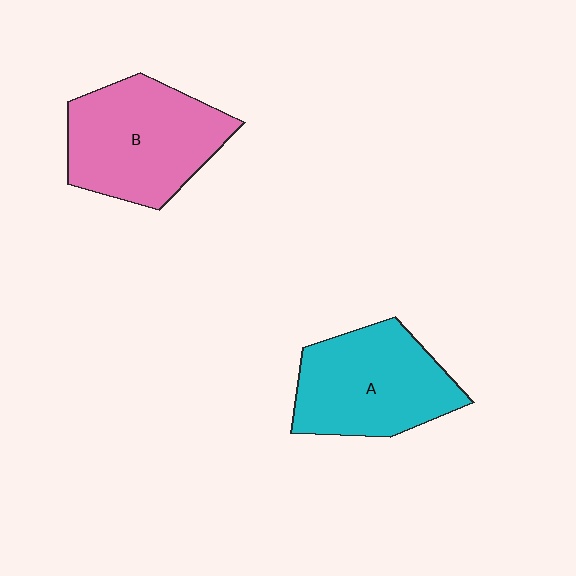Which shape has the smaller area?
Shape A (cyan).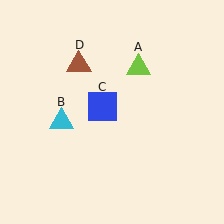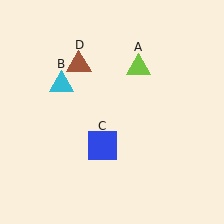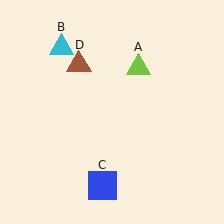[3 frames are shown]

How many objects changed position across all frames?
2 objects changed position: cyan triangle (object B), blue square (object C).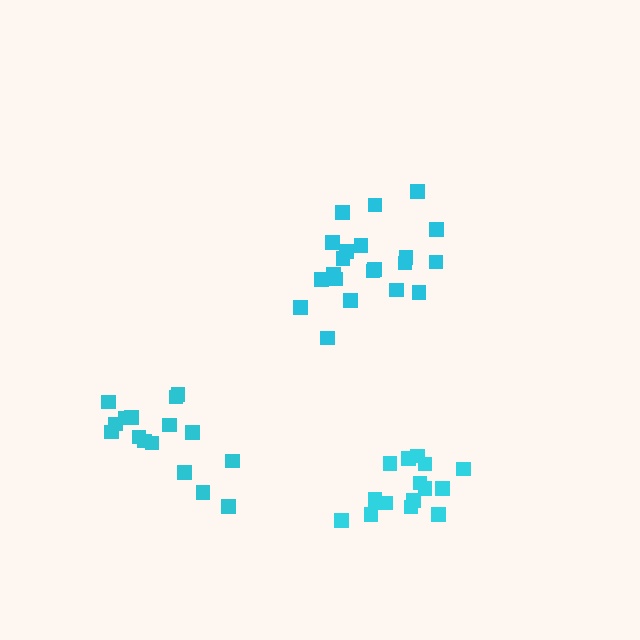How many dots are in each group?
Group 1: 21 dots, Group 2: 15 dots, Group 3: 16 dots (52 total).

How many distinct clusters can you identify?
There are 3 distinct clusters.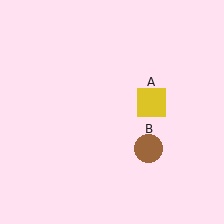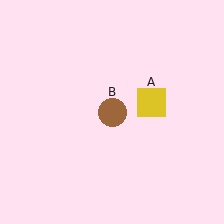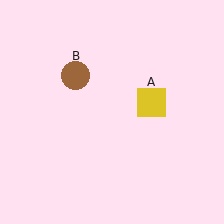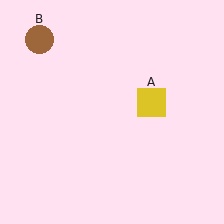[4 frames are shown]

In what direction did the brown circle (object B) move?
The brown circle (object B) moved up and to the left.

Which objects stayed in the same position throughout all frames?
Yellow square (object A) remained stationary.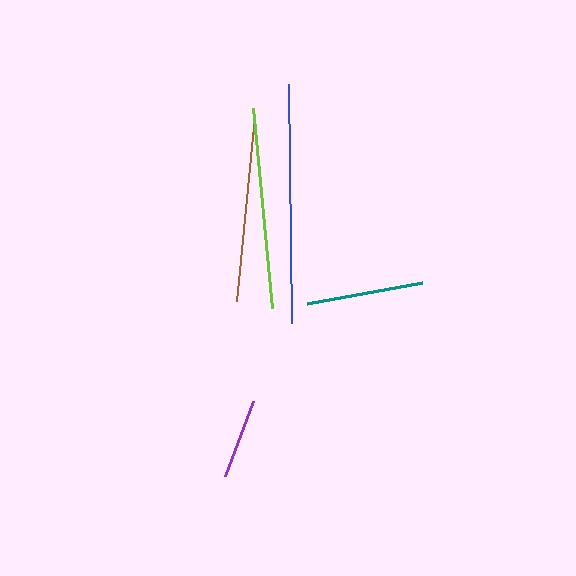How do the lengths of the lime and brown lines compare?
The lime and brown lines are approximately the same length.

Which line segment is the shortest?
The purple line is the shortest at approximately 80 pixels.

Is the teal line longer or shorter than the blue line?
The blue line is longer than the teal line.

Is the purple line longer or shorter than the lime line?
The lime line is longer than the purple line.